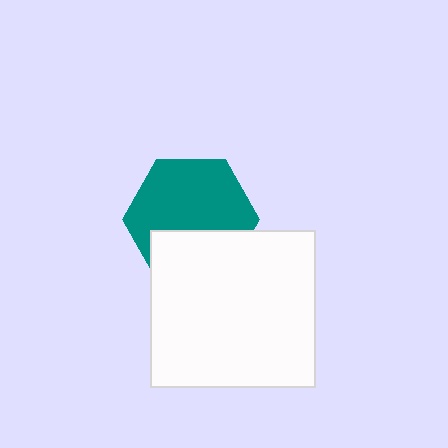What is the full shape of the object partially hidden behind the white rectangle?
The partially hidden object is a teal hexagon.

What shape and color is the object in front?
The object in front is a white rectangle.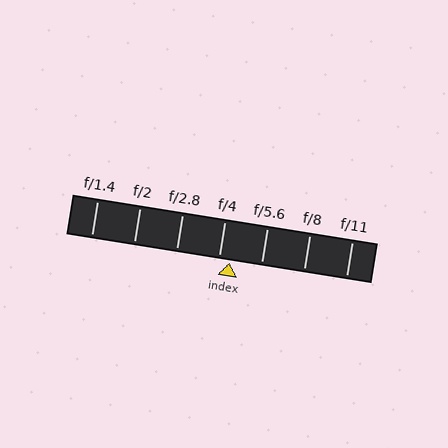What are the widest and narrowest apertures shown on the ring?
The widest aperture shown is f/1.4 and the narrowest is f/11.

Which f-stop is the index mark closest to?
The index mark is closest to f/4.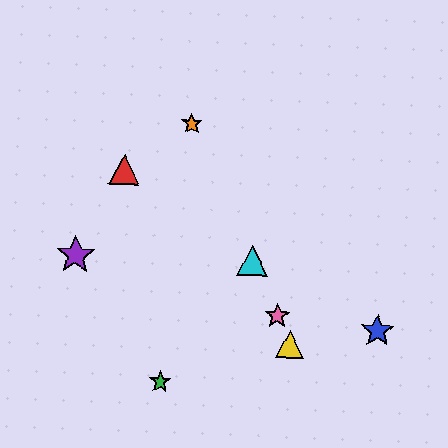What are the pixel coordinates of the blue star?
The blue star is at (377, 331).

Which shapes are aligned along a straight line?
The yellow triangle, the orange star, the cyan triangle, the pink star are aligned along a straight line.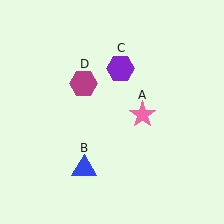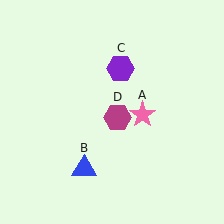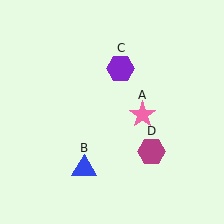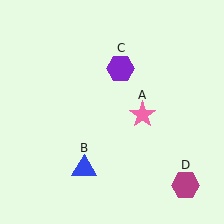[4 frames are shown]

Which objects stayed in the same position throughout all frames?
Pink star (object A) and blue triangle (object B) and purple hexagon (object C) remained stationary.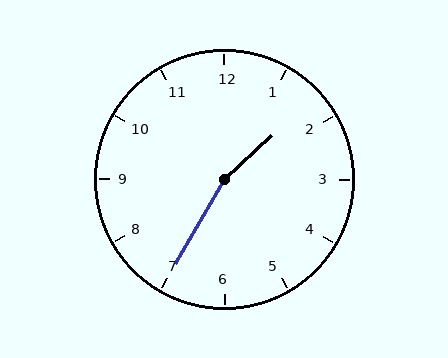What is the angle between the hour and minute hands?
Approximately 162 degrees.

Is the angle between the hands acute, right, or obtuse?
It is obtuse.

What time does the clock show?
1:35.